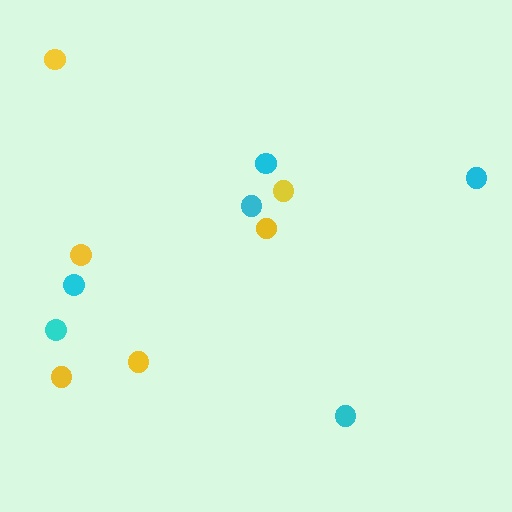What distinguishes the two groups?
There are 2 groups: one group of yellow circles (6) and one group of cyan circles (6).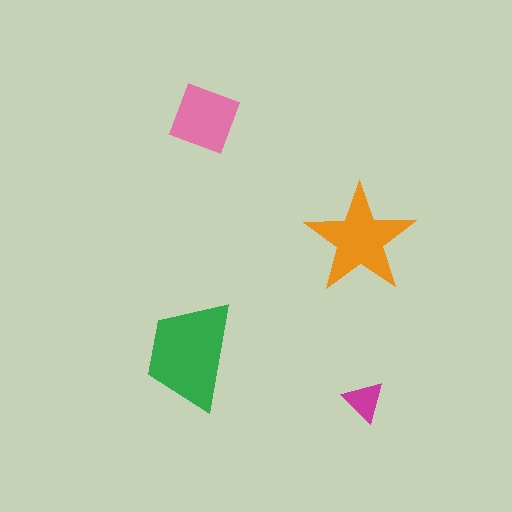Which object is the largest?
The green trapezoid.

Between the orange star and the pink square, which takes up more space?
The orange star.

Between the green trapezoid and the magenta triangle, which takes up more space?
The green trapezoid.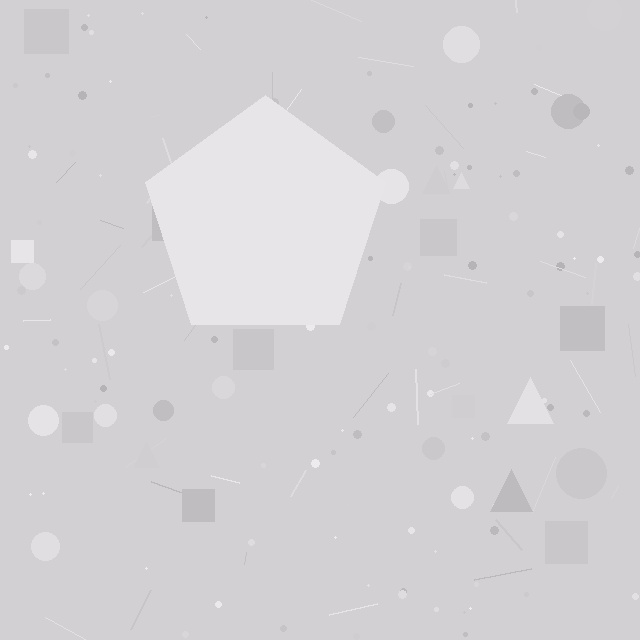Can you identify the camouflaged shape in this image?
The camouflaged shape is a pentagon.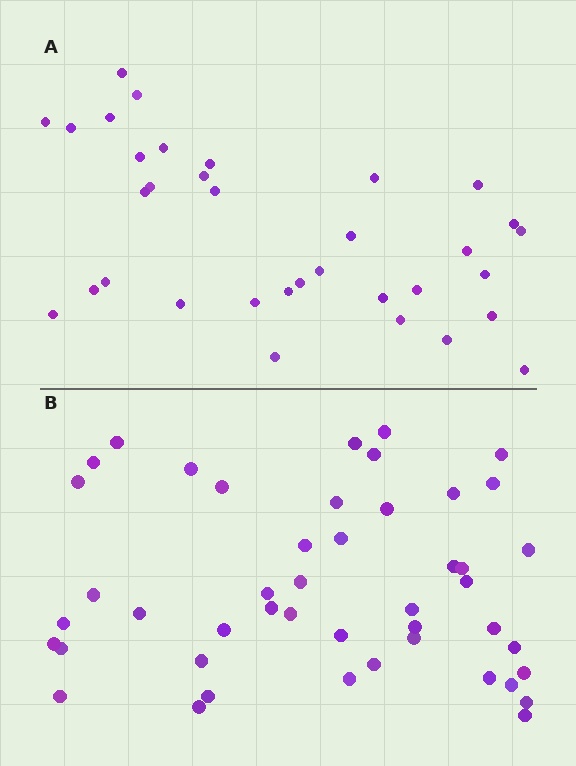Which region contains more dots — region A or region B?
Region B (the bottom region) has more dots.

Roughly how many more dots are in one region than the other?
Region B has roughly 12 or so more dots than region A.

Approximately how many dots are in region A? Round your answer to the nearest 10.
About 30 dots. (The exact count is 34, which rounds to 30.)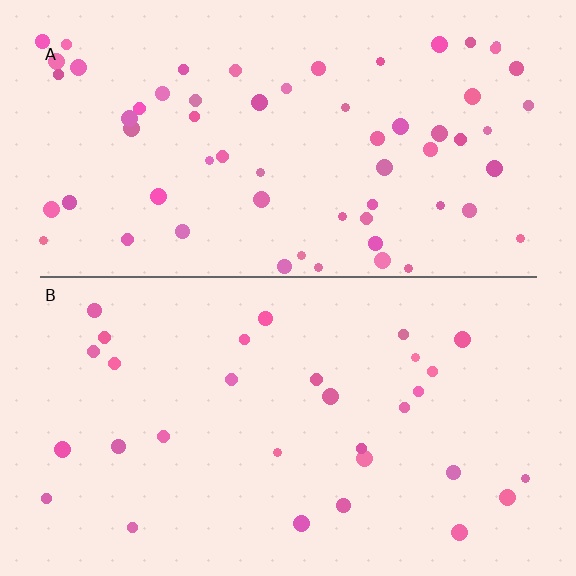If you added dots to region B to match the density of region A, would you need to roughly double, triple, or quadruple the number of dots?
Approximately double.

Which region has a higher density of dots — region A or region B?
A (the top).